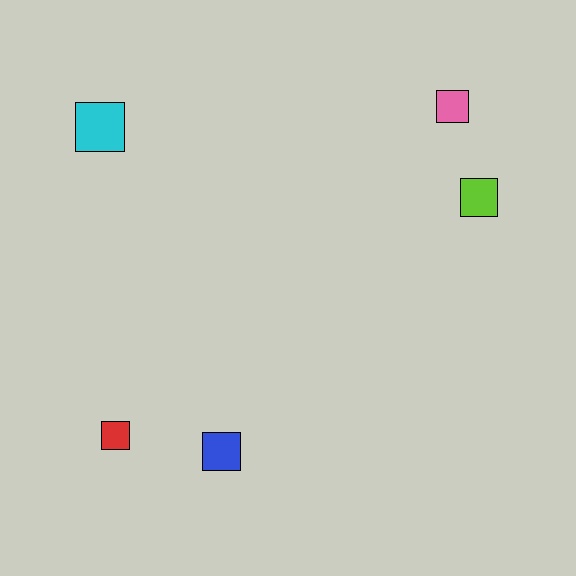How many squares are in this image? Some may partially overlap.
There are 5 squares.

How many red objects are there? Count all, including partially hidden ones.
There is 1 red object.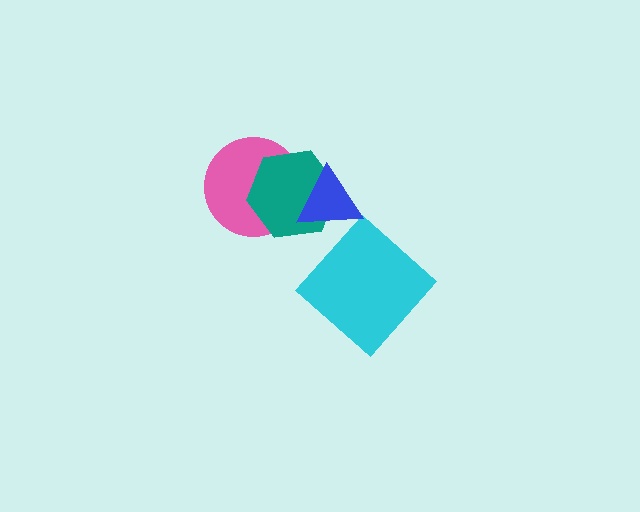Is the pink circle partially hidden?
Yes, it is partially covered by another shape.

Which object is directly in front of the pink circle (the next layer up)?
The teal hexagon is directly in front of the pink circle.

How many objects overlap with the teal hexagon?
2 objects overlap with the teal hexagon.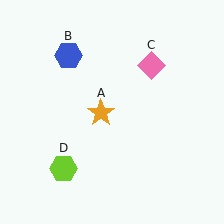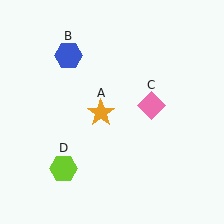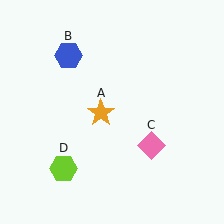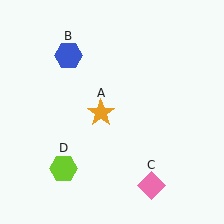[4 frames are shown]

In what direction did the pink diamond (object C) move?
The pink diamond (object C) moved down.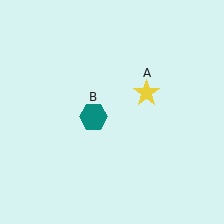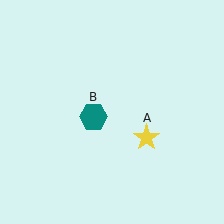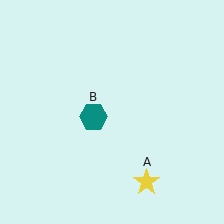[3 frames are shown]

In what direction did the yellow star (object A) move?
The yellow star (object A) moved down.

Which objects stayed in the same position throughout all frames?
Teal hexagon (object B) remained stationary.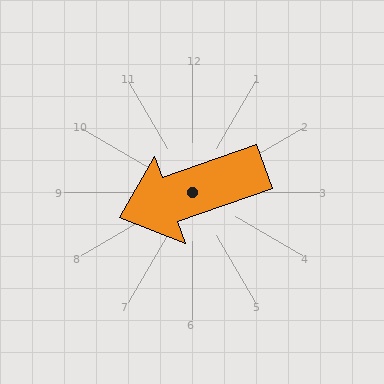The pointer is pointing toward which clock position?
Roughly 8 o'clock.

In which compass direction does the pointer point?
West.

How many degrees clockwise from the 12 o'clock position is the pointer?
Approximately 251 degrees.